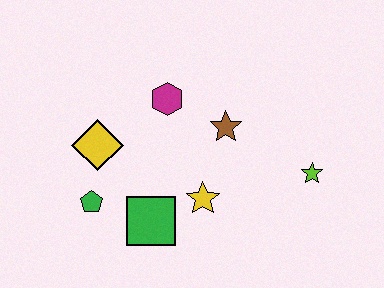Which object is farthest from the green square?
The lime star is farthest from the green square.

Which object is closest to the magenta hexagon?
The brown star is closest to the magenta hexagon.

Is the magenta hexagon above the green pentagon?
Yes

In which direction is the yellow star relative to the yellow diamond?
The yellow star is to the right of the yellow diamond.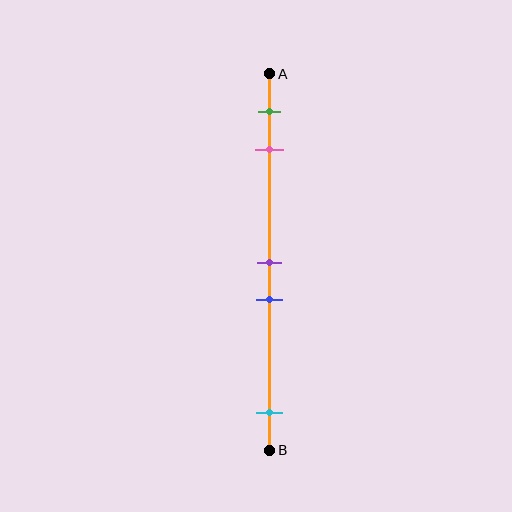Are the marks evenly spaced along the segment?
No, the marks are not evenly spaced.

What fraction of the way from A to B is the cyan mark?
The cyan mark is approximately 90% (0.9) of the way from A to B.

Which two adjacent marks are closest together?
The purple and blue marks are the closest adjacent pair.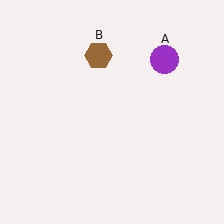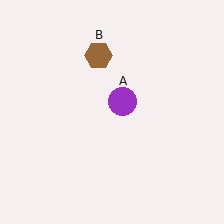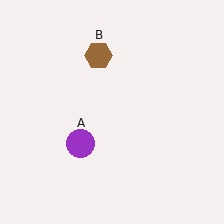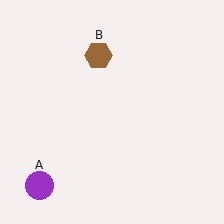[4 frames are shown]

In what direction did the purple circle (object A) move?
The purple circle (object A) moved down and to the left.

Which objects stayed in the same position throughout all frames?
Brown hexagon (object B) remained stationary.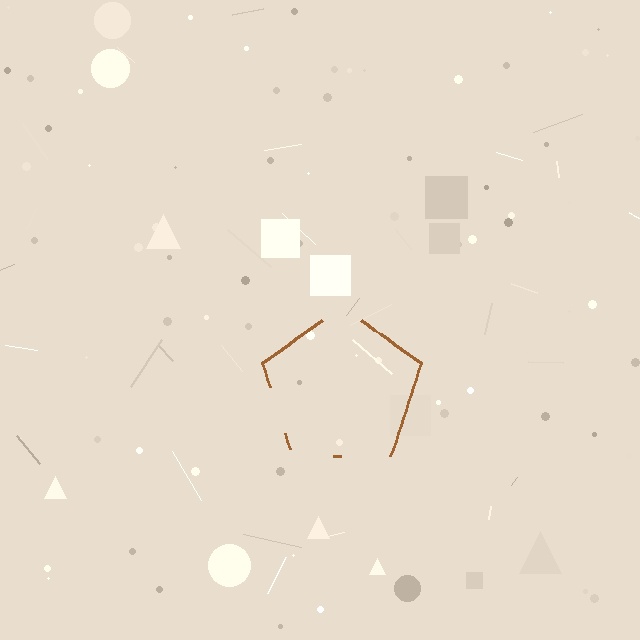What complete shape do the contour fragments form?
The contour fragments form a pentagon.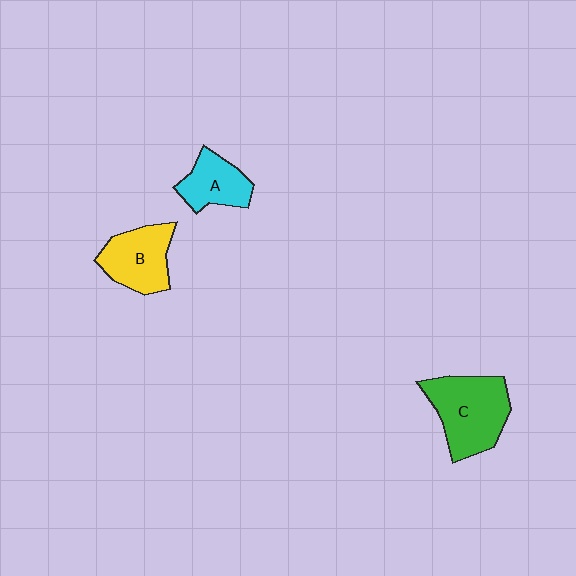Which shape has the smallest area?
Shape A (cyan).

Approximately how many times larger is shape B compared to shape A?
Approximately 1.3 times.